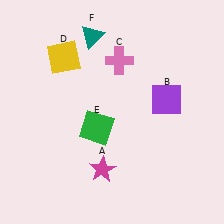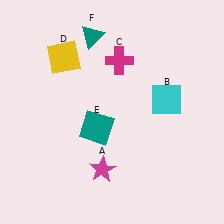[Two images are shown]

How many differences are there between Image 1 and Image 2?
There are 3 differences between the two images.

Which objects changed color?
B changed from purple to cyan. C changed from pink to magenta. E changed from green to teal.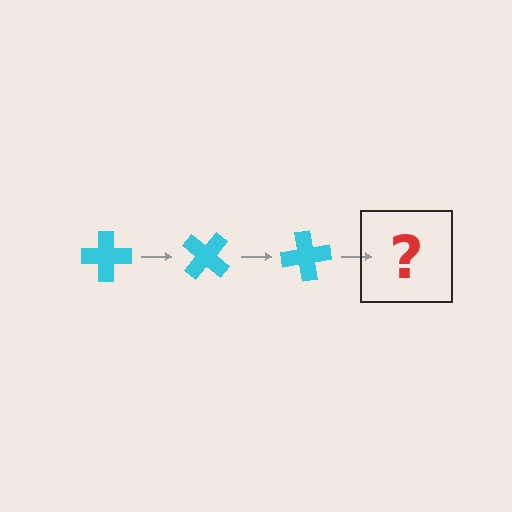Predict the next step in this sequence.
The next step is a cyan cross rotated 120 degrees.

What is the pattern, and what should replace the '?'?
The pattern is that the cross rotates 40 degrees each step. The '?' should be a cyan cross rotated 120 degrees.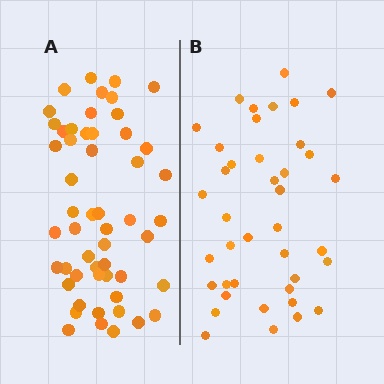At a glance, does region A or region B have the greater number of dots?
Region A (the left region) has more dots.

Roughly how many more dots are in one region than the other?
Region A has approximately 15 more dots than region B.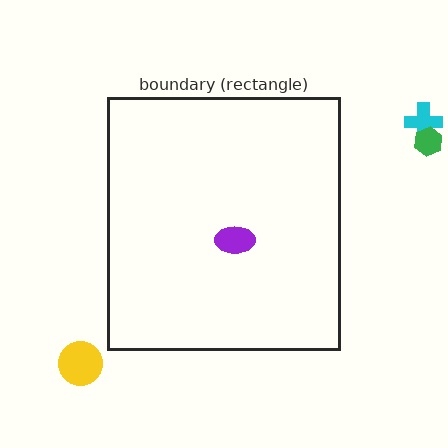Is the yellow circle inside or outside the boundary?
Outside.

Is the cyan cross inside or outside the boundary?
Outside.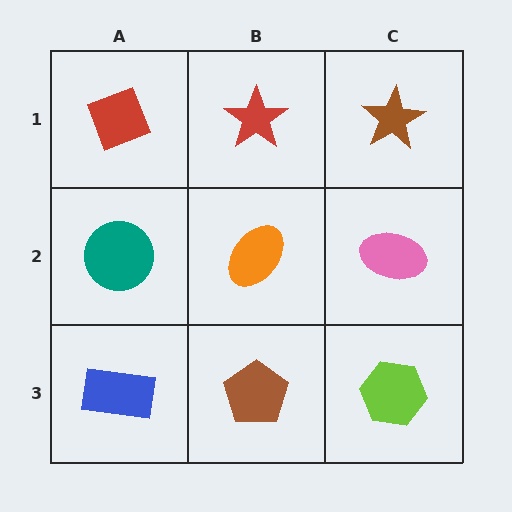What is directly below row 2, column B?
A brown pentagon.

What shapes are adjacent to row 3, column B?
An orange ellipse (row 2, column B), a blue rectangle (row 3, column A), a lime hexagon (row 3, column C).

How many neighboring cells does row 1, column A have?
2.